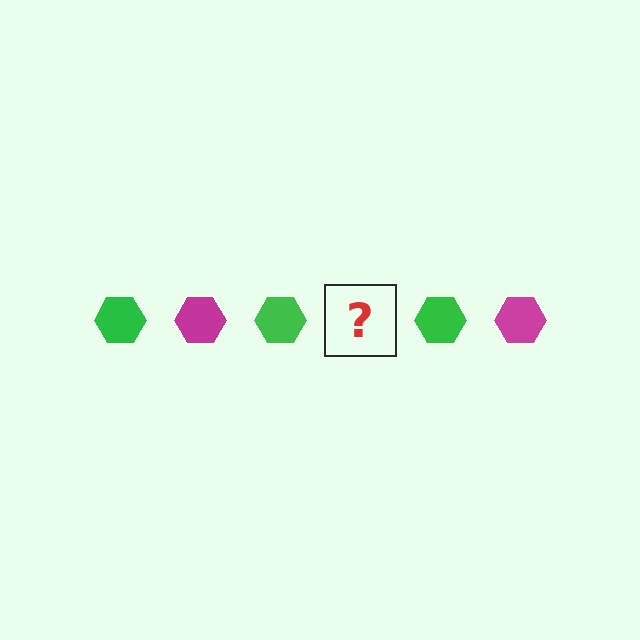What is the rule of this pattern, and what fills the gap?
The rule is that the pattern cycles through green, magenta hexagons. The gap should be filled with a magenta hexagon.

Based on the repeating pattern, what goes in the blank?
The blank should be a magenta hexagon.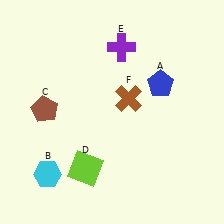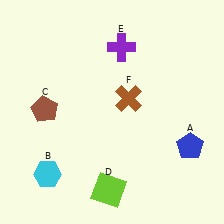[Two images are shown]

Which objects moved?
The objects that moved are: the blue pentagon (A), the lime square (D).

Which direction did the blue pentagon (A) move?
The blue pentagon (A) moved down.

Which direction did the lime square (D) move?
The lime square (D) moved right.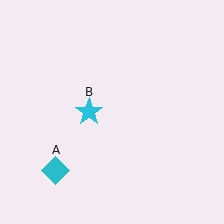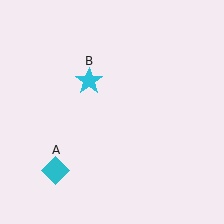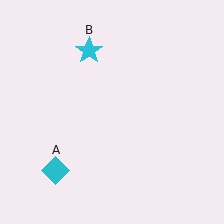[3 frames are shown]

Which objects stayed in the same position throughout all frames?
Cyan diamond (object A) remained stationary.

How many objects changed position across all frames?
1 object changed position: cyan star (object B).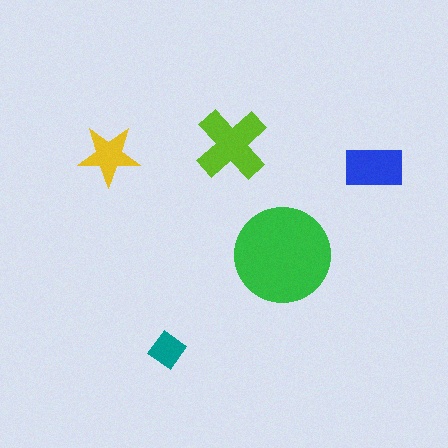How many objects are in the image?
There are 5 objects in the image.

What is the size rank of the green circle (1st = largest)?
1st.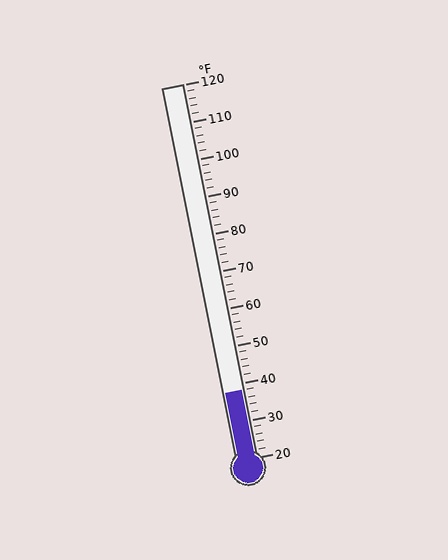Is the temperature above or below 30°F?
The temperature is above 30°F.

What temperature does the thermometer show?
The thermometer shows approximately 38°F.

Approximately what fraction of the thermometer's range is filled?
The thermometer is filled to approximately 20% of its range.